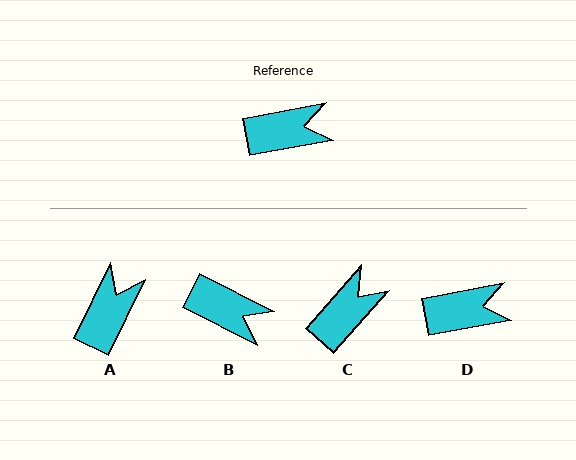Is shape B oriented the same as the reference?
No, it is off by about 38 degrees.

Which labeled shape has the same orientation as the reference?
D.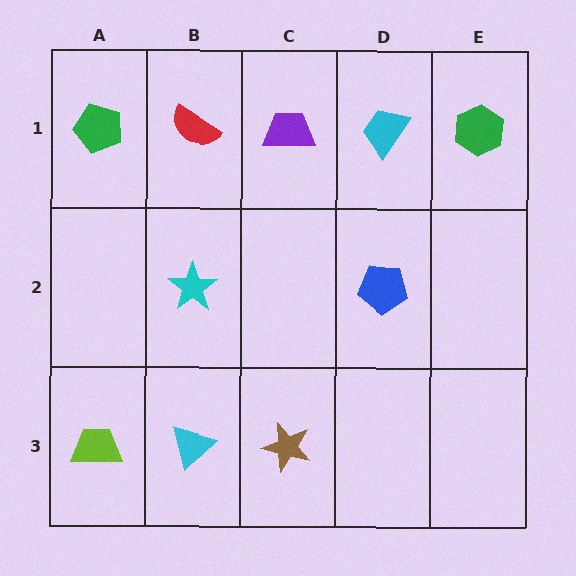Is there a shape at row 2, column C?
No, that cell is empty.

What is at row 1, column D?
A cyan trapezoid.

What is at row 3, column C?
A brown star.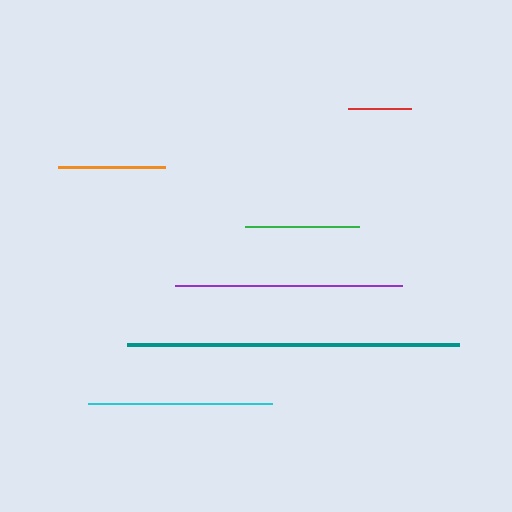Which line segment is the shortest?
The red line is the shortest at approximately 63 pixels.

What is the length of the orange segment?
The orange segment is approximately 107 pixels long.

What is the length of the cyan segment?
The cyan segment is approximately 184 pixels long.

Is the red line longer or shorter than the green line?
The green line is longer than the red line.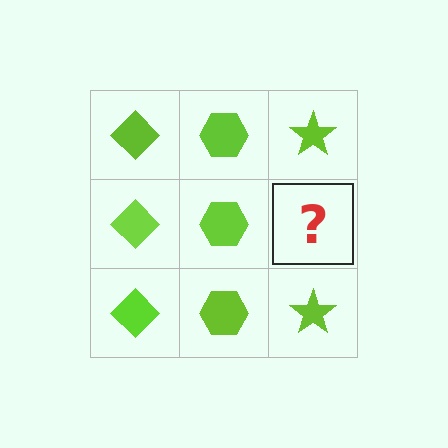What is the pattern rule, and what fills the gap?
The rule is that each column has a consistent shape. The gap should be filled with a lime star.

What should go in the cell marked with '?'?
The missing cell should contain a lime star.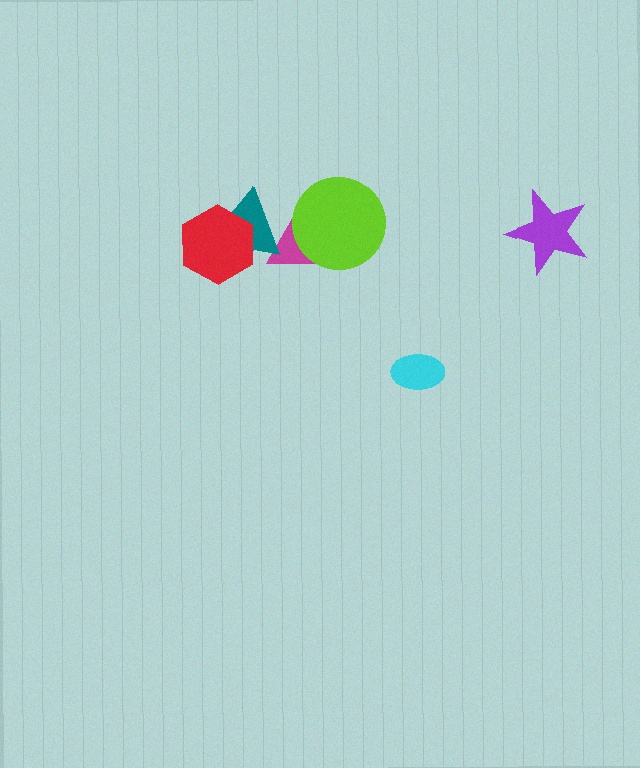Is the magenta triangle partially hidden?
Yes, it is partially covered by another shape.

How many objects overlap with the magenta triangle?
2 objects overlap with the magenta triangle.